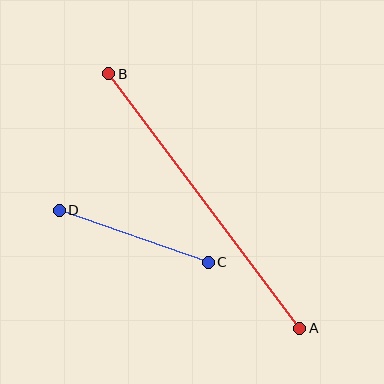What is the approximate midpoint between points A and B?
The midpoint is at approximately (204, 201) pixels.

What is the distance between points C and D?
The distance is approximately 158 pixels.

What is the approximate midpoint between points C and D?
The midpoint is at approximately (134, 236) pixels.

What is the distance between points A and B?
The distance is approximately 318 pixels.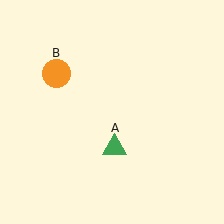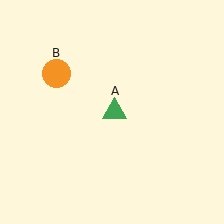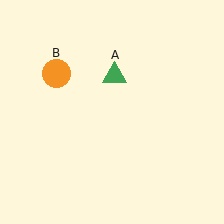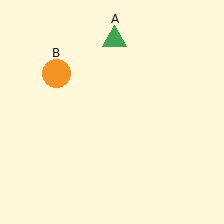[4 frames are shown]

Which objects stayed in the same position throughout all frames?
Orange circle (object B) remained stationary.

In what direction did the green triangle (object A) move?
The green triangle (object A) moved up.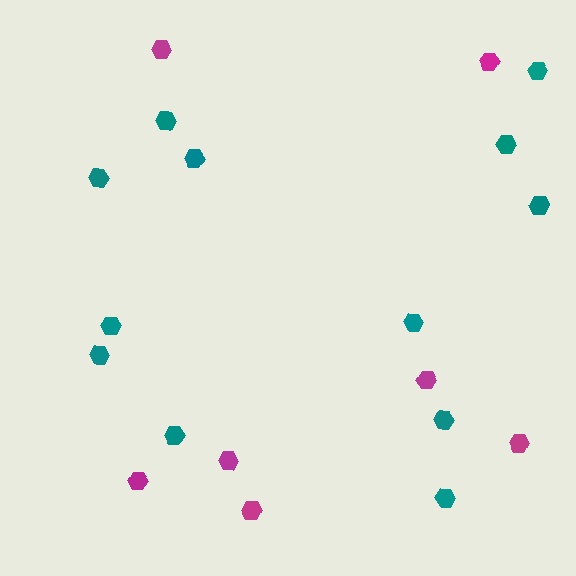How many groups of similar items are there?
There are 2 groups: one group of teal hexagons (12) and one group of magenta hexagons (7).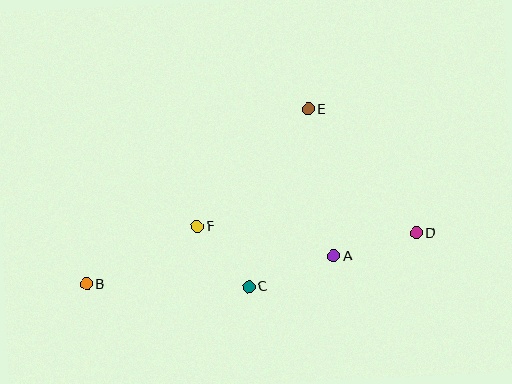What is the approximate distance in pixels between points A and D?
The distance between A and D is approximately 85 pixels.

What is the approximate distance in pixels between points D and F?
The distance between D and F is approximately 219 pixels.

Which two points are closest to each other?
Points C and F are closest to each other.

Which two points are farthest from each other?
Points B and D are farthest from each other.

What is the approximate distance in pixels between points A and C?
The distance between A and C is approximately 91 pixels.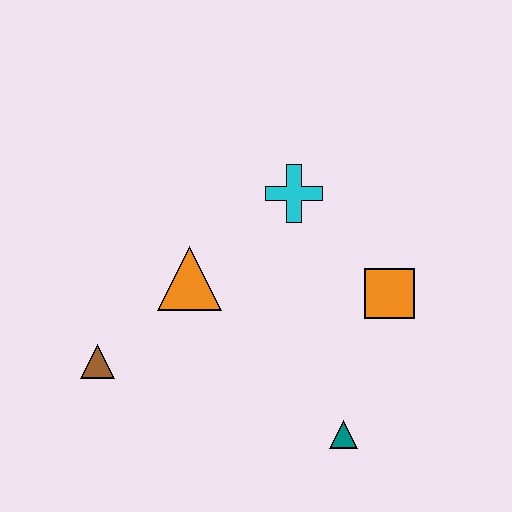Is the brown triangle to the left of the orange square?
Yes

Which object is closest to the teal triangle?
The orange square is closest to the teal triangle.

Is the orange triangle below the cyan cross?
Yes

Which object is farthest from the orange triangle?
The teal triangle is farthest from the orange triangle.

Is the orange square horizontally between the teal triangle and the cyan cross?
No